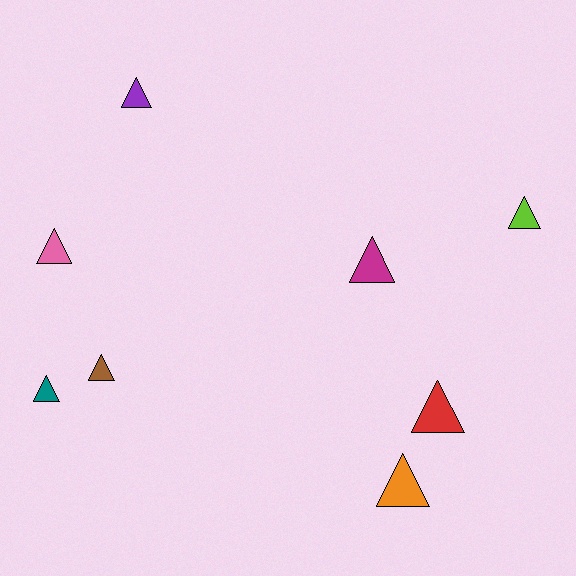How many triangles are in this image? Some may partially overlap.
There are 8 triangles.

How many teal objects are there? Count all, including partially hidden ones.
There is 1 teal object.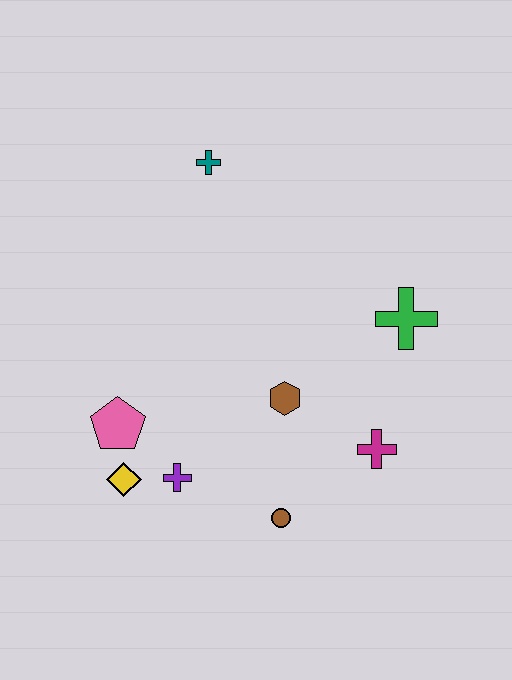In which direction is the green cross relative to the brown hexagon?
The green cross is to the right of the brown hexagon.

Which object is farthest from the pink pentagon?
The green cross is farthest from the pink pentagon.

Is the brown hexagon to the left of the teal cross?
No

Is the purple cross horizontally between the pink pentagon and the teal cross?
Yes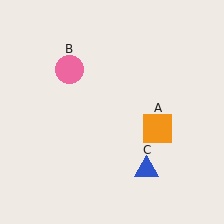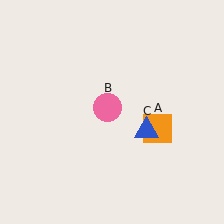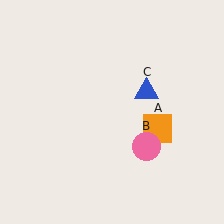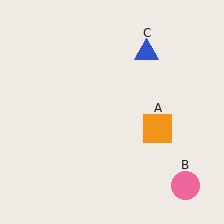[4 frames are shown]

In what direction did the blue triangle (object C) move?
The blue triangle (object C) moved up.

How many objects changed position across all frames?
2 objects changed position: pink circle (object B), blue triangle (object C).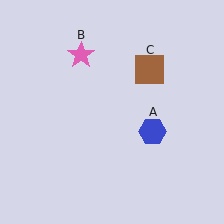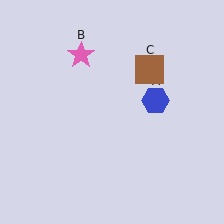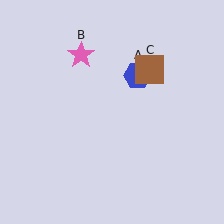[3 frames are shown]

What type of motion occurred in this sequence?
The blue hexagon (object A) rotated counterclockwise around the center of the scene.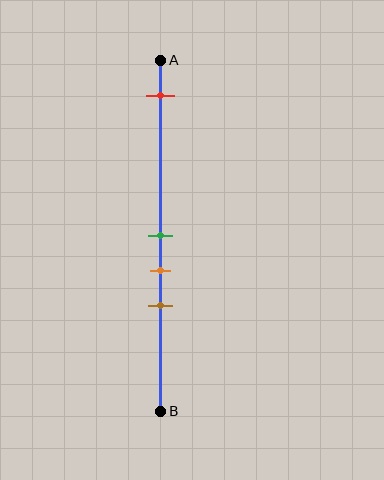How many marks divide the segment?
There are 4 marks dividing the segment.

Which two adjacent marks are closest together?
The green and orange marks are the closest adjacent pair.